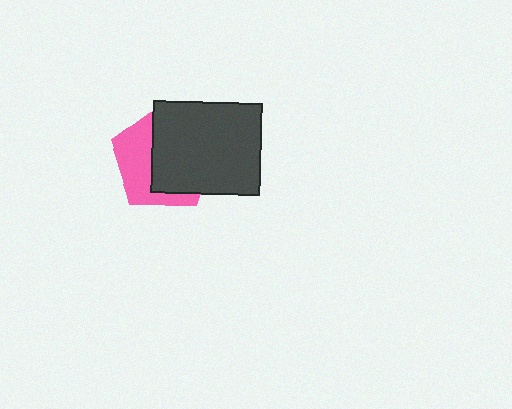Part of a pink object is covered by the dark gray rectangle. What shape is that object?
It is a pentagon.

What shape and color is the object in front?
The object in front is a dark gray rectangle.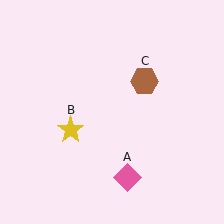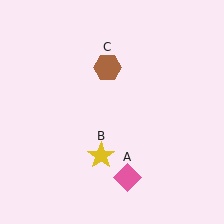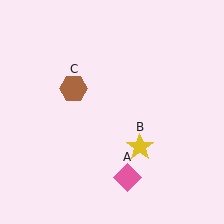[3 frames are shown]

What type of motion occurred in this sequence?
The yellow star (object B), brown hexagon (object C) rotated counterclockwise around the center of the scene.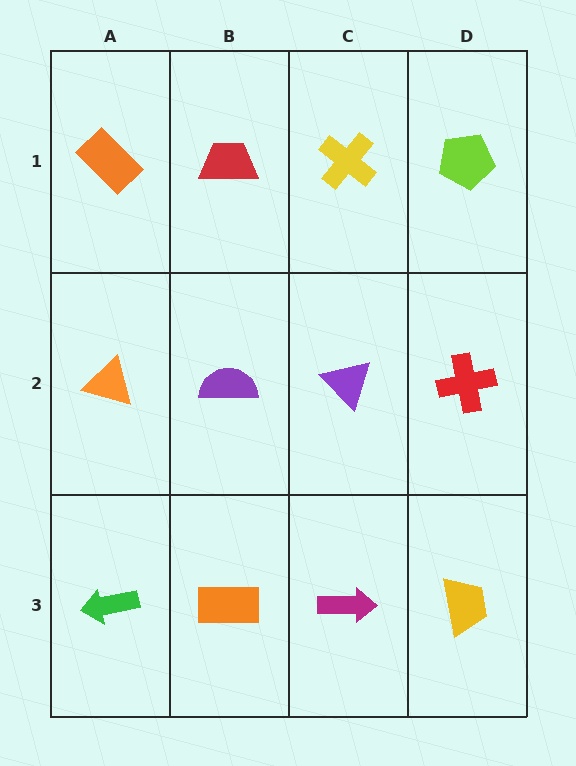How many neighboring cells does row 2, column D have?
3.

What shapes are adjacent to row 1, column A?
An orange triangle (row 2, column A), a red trapezoid (row 1, column B).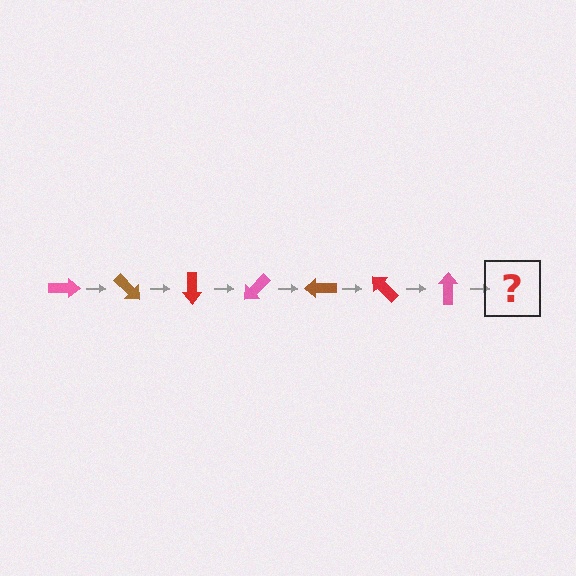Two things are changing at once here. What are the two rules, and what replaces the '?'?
The two rules are that it rotates 45 degrees each step and the color cycles through pink, brown, and red. The '?' should be a brown arrow, rotated 315 degrees from the start.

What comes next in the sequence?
The next element should be a brown arrow, rotated 315 degrees from the start.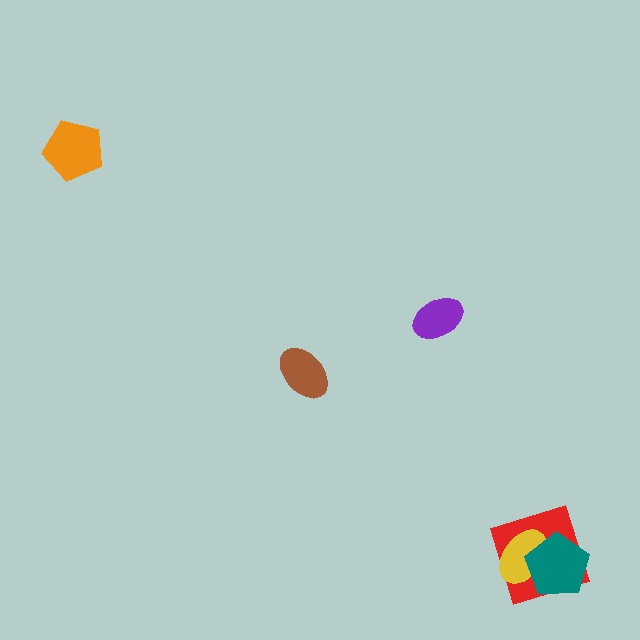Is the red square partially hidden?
Yes, it is partially covered by another shape.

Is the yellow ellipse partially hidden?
Yes, it is partially covered by another shape.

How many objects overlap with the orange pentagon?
0 objects overlap with the orange pentagon.